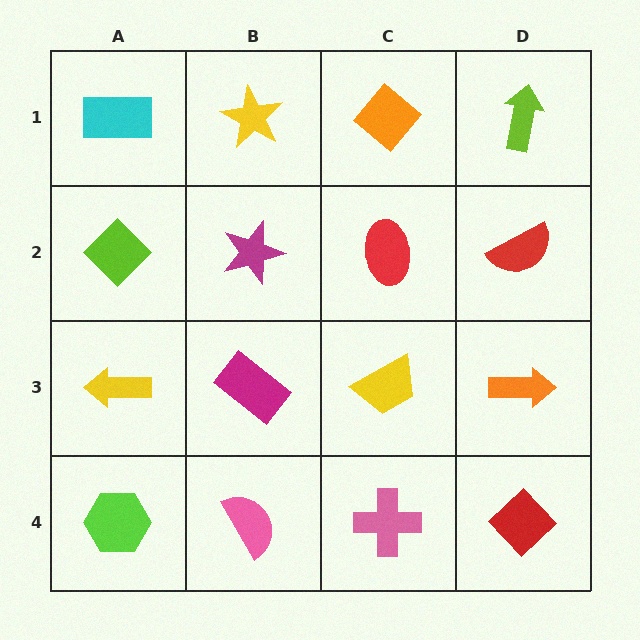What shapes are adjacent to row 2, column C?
An orange diamond (row 1, column C), a yellow trapezoid (row 3, column C), a magenta star (row 2, column B), a red semicircle (row 2, column D).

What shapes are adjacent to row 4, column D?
An orange arrow (row 3, column D), a pink cross (row 4, column C).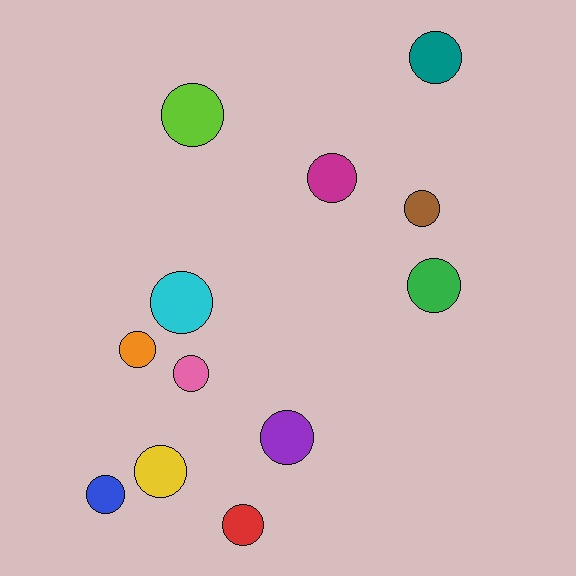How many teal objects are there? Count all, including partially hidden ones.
There is 1 teal object.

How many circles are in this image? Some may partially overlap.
There are 12 circles.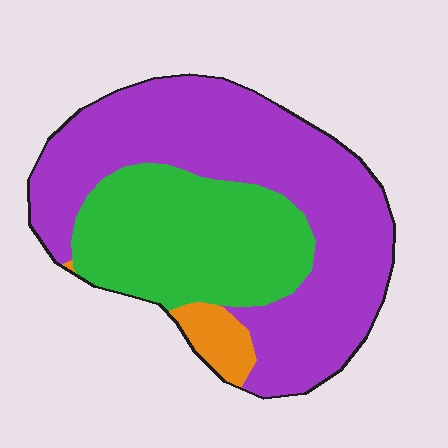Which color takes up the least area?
Orange, at roughly 5%.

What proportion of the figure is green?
Green covers 34% of the figure.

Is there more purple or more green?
Purple.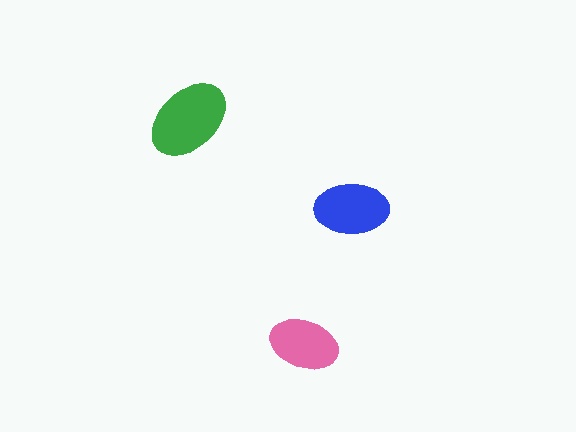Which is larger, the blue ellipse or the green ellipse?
The green one.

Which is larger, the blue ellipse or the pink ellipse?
The blue one.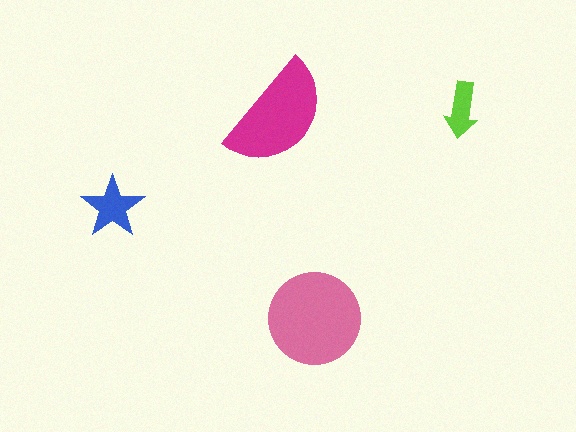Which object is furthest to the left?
The blue star is leftmost.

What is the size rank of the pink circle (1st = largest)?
1st.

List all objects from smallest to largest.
The lime arrow, the blue star, the magenta semicircle, the pink circle.